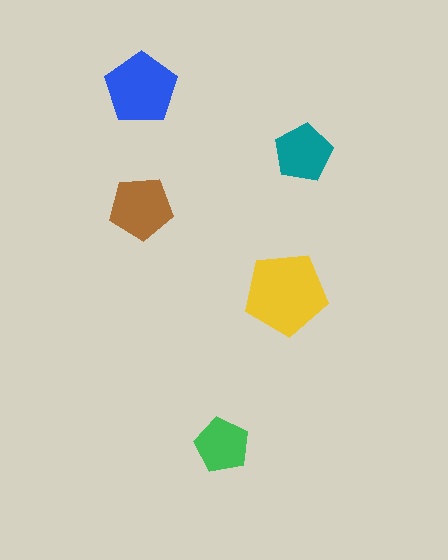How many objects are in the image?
There are 5 objects in the image.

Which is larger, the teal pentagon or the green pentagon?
The teal one.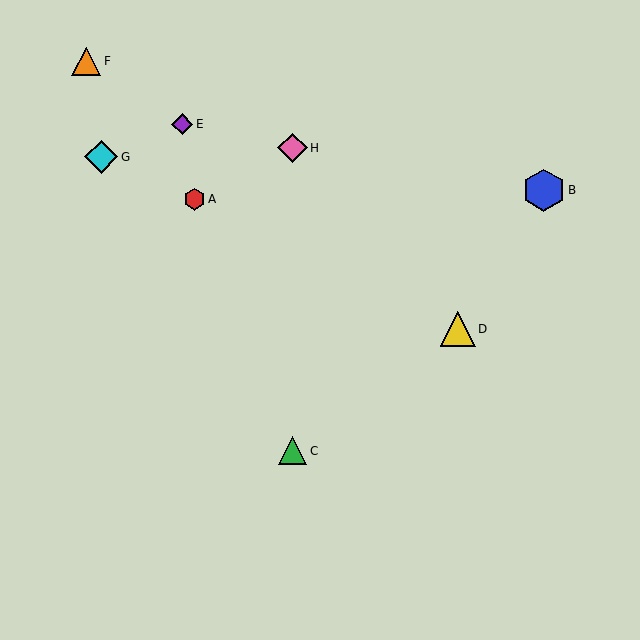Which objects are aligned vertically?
Objects C, H are aligned vertically.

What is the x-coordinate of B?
Object B is at x≈544.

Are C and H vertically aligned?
Yes, both are at x≈293.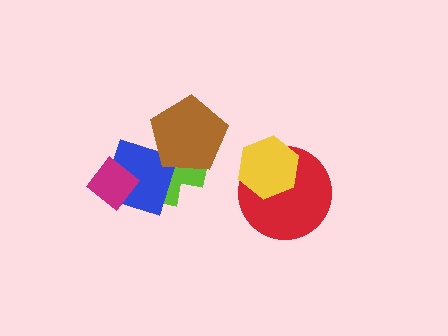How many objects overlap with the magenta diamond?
1 object overlaps with the magenta diamond.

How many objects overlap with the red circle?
1 object overlaps with the red circle.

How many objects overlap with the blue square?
2 objects overlap with the blue square.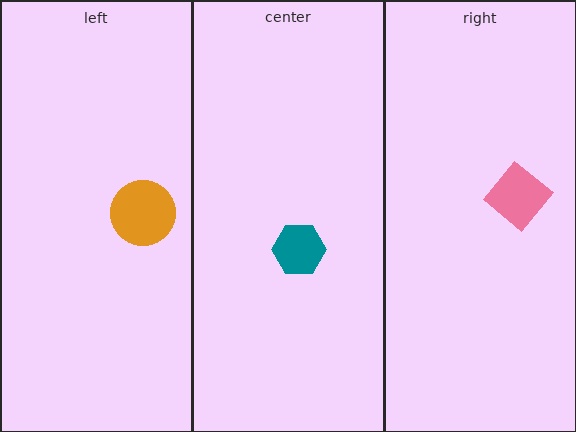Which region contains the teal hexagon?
The center region.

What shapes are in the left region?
The orange circle.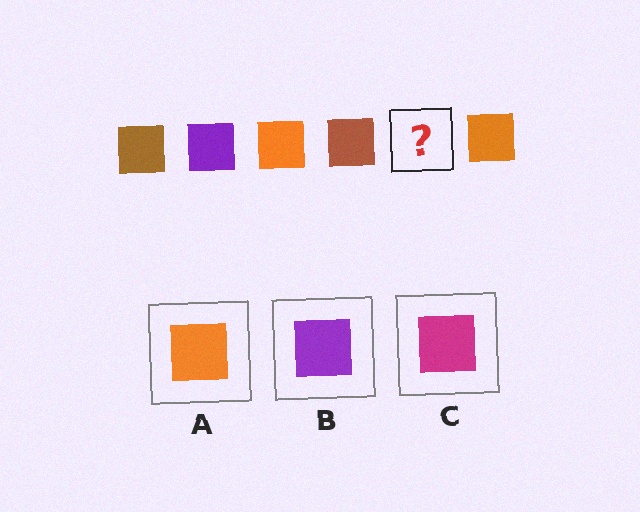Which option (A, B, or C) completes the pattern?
B.